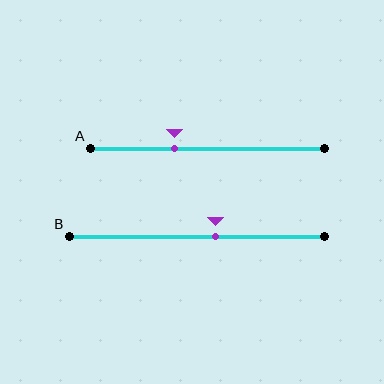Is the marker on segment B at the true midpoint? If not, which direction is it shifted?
No, the marker on segment B is shifted to the right by about 7% of the segment length.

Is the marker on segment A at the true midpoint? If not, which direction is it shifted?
No, the marker on segment A is shifted to the left by about 14% of the segment length.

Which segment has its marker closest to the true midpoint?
Segment B has its marker closest to the true midpoint.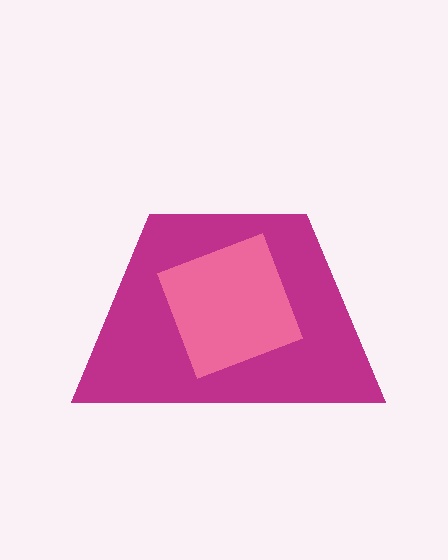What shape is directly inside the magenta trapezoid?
The pink square.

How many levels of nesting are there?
2.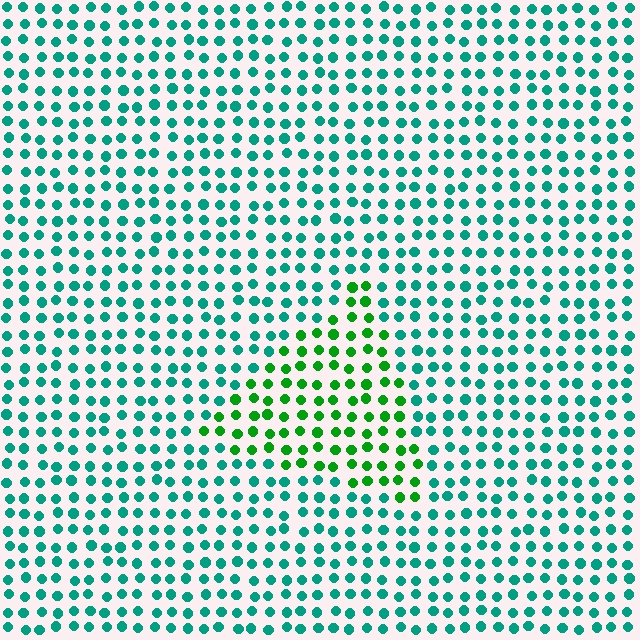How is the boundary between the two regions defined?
The boundary is defined purely by a slight shift in hue (about 43 degrees). Spacing, size, and orientation are identical on both sides.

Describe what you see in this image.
The image is filled with small teal elements in a uniform arrangement. A triangle-shaped region is visible where the elements are tinted to a slightly different hue, forming a subtle color boundary.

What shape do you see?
I see a triangle.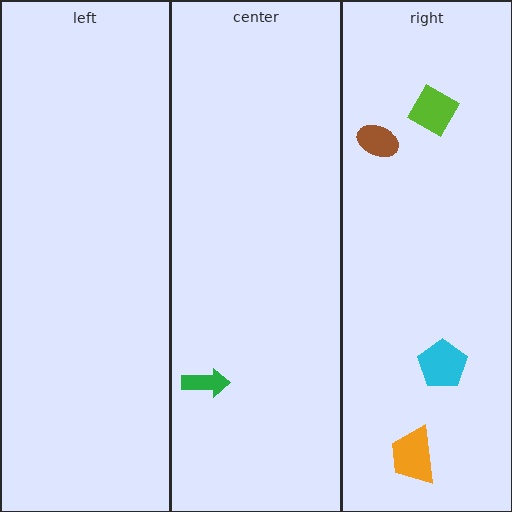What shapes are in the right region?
The brown ellipse, the cyan pentagon, the orange trapezoid, the lime diamond.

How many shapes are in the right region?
4.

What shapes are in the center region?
The green arrow.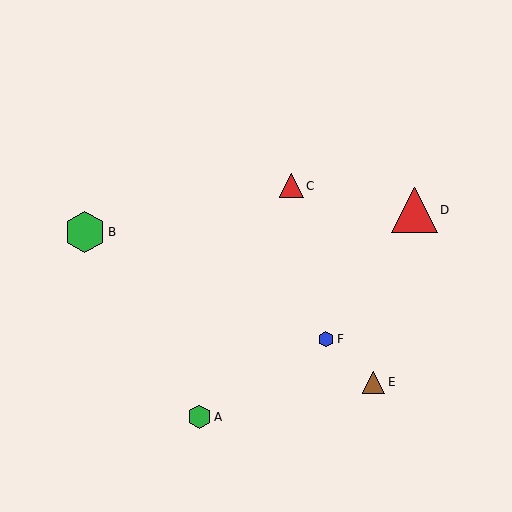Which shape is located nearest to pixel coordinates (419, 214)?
The red triangle (labeled D) at (414, 210) is nearest to that location.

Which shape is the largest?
The red triangle (labeled D) is the largest.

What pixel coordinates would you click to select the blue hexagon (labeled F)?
Click at (326, 339) to select the blue hexagon F.